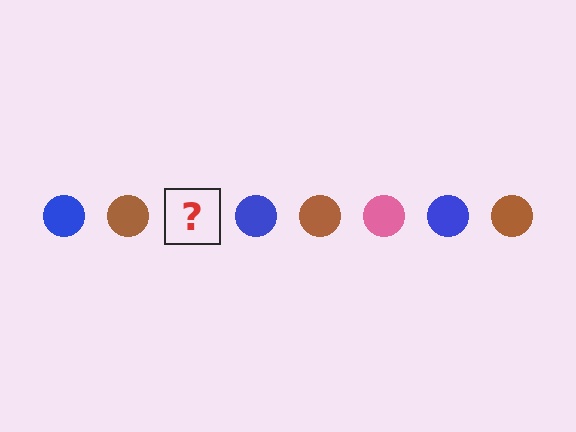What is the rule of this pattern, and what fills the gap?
The rule is that the pattern cycles through blue, brown, pink circles. The gap should be filled with a pink circle.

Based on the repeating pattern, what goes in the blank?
The blank should be a pink circle.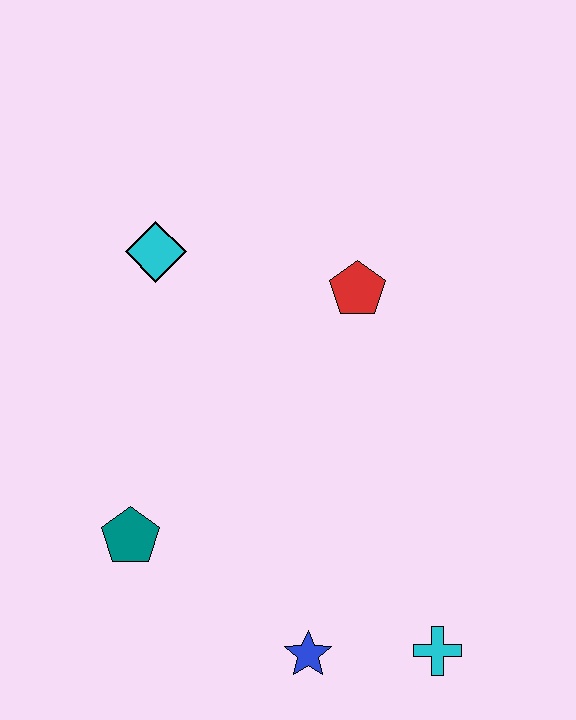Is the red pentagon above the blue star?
Yes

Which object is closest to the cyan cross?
The blue star is closest to the cyan cross.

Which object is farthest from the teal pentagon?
The red pentagon is farthest from the teal pentagon.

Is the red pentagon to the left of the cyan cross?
Yes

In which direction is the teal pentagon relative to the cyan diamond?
The teal pentagon is below the cyan diamond.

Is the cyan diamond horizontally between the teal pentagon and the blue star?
Yes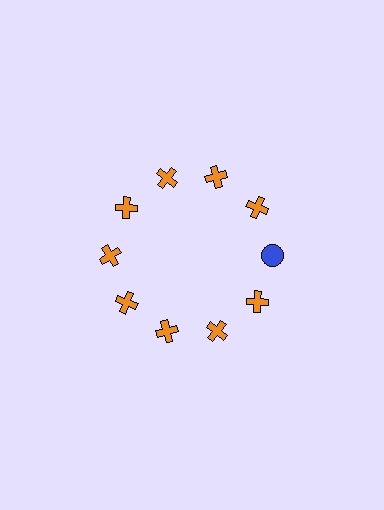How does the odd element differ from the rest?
It differs in both color (blue instead of orange) and shape (circle instead of cross).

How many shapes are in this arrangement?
There are 10 shapes arranged in a ring pattern.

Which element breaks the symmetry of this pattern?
The blue circle at roughly the 3 o'clock position breaks the symmetry. All other shapes are orange crosses.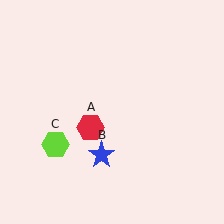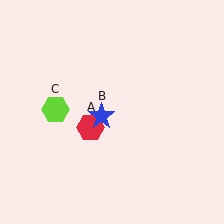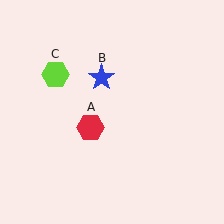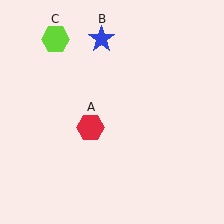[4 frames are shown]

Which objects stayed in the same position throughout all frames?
Red hexagon (object A) remained stationary.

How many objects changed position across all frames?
2 objects changed position: blue star (object B), lime hexagon (object C).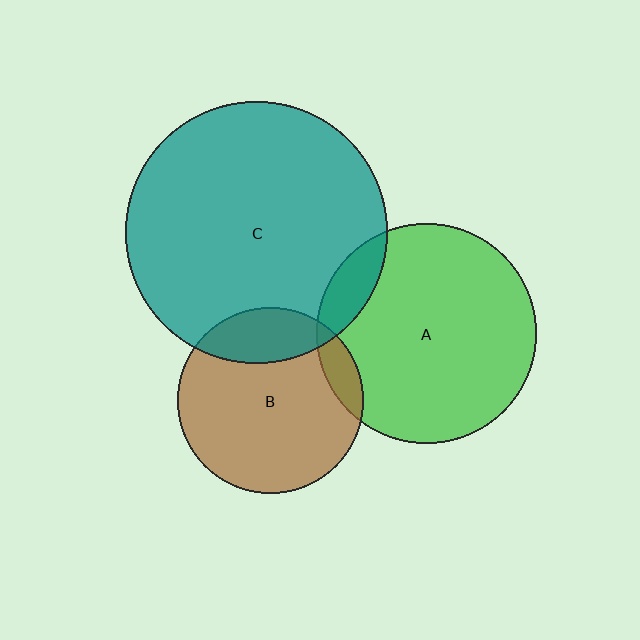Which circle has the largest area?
Circle C (teal).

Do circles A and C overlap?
Yes.